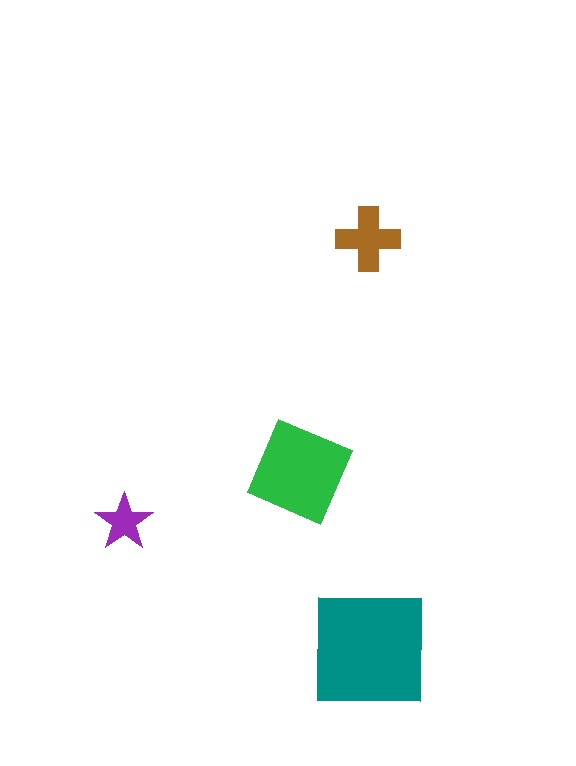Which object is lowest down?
The teal square is bottommost.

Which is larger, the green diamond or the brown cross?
The green diamond.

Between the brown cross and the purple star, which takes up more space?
The brown cross.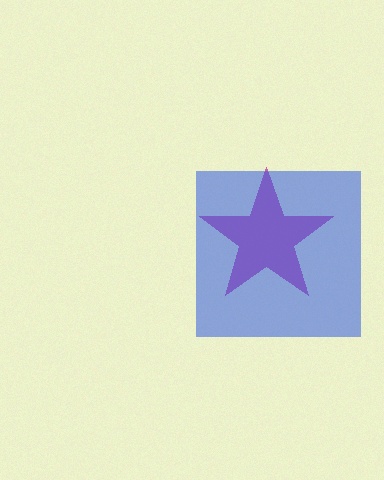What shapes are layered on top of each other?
The layered shapes are: a magenta star, a blue square.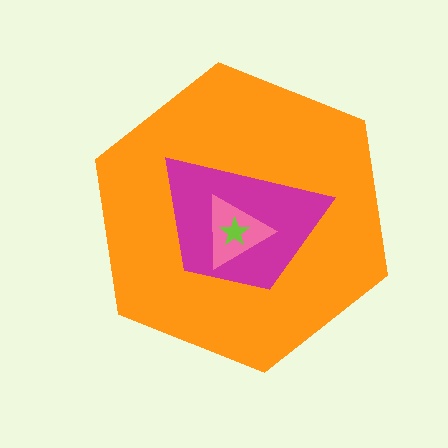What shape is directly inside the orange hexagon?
The magenta trapezoid.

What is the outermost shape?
The orange hexagon.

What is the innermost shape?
The lime star.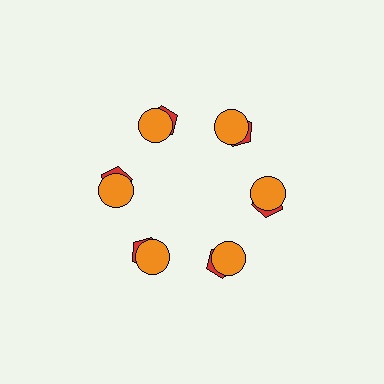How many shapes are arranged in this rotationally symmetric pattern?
There are 12 shapes, arranged in 6 groups of 2.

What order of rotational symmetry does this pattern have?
This pattern has 6-fold rotational symmetry.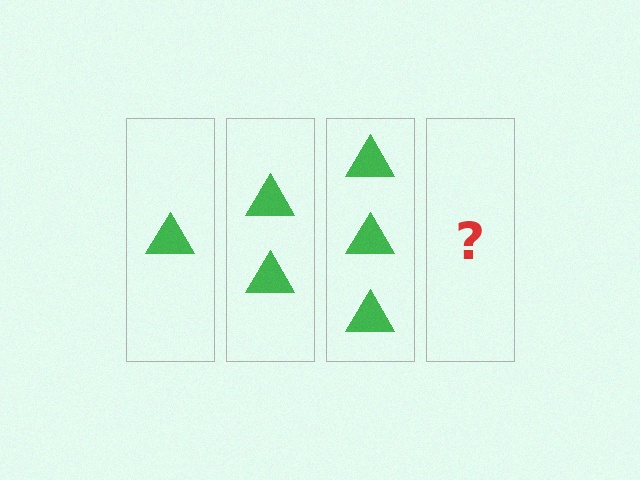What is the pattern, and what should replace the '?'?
The pattern is that each step adds one more triangle. The '?' should be 4 triangles.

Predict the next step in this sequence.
The next step is 4 triangles.